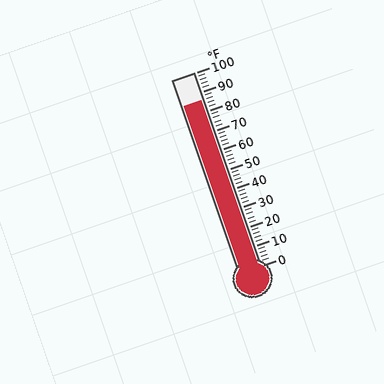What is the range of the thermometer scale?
The thermometer scale ranges from 0°F to 100°F.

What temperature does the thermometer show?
The thermometer shows approximately 86°F.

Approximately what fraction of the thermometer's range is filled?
The thermometer is filled to approximately 85% of its range.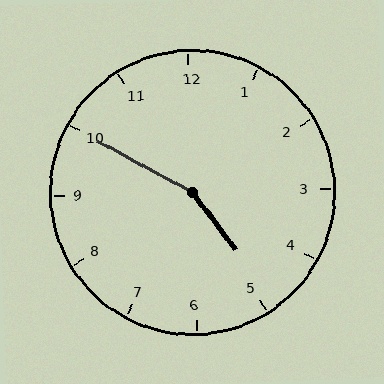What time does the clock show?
4:50.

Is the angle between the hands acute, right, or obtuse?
It is obtuse.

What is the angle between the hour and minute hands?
Approximately 155 degrees.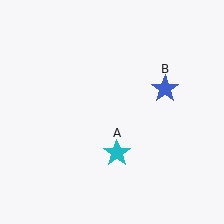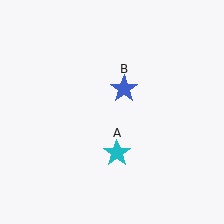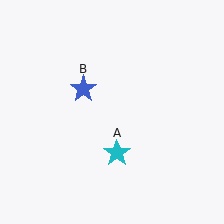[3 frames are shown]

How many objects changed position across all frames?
1 object changed position: blue star (object B).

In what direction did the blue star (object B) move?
The blue star (object B) moved left.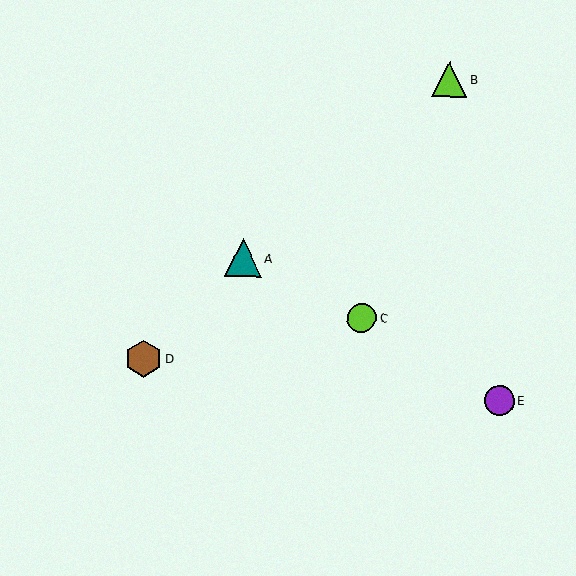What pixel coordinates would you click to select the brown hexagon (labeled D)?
Click at (143, 358) to select the brown hexagon D.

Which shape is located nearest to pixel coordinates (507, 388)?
The purple circle (labeled E) at (499, 401) is nearest to that location.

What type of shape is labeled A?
Shape A is a teal triangle.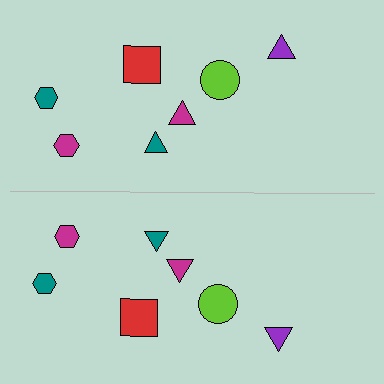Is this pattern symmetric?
Yes, this pattern has bilateral (reflection) symmetry.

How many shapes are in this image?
There are 14 shapes in this image.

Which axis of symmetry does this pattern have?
The pattern has a horizontal axis of symmetry running through the center of the image.